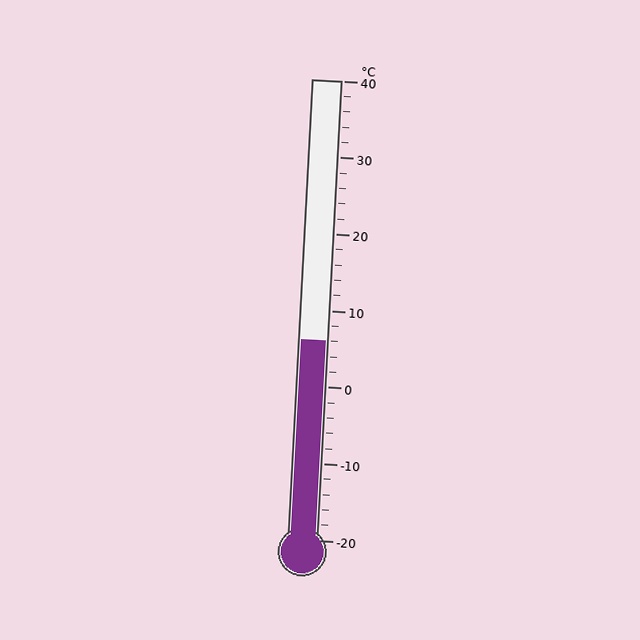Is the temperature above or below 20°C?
The temperature is below 20°C.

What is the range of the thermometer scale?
The thermometer scale ranges from -20°C to 40°C.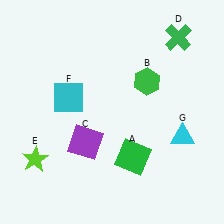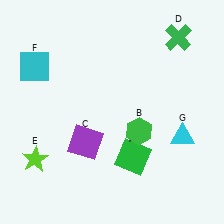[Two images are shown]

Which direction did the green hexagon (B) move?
The green hexagon (B) moved down.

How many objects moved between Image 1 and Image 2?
2 objects moved between the two images.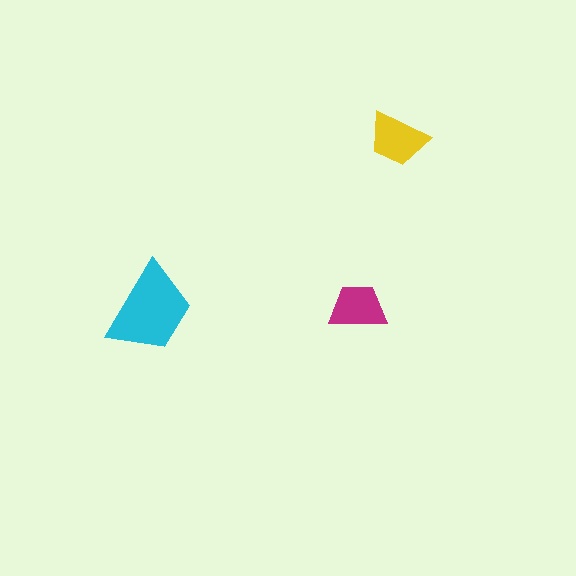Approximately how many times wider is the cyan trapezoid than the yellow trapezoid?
About 1.5 times wider.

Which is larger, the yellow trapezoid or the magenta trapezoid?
The yellow one.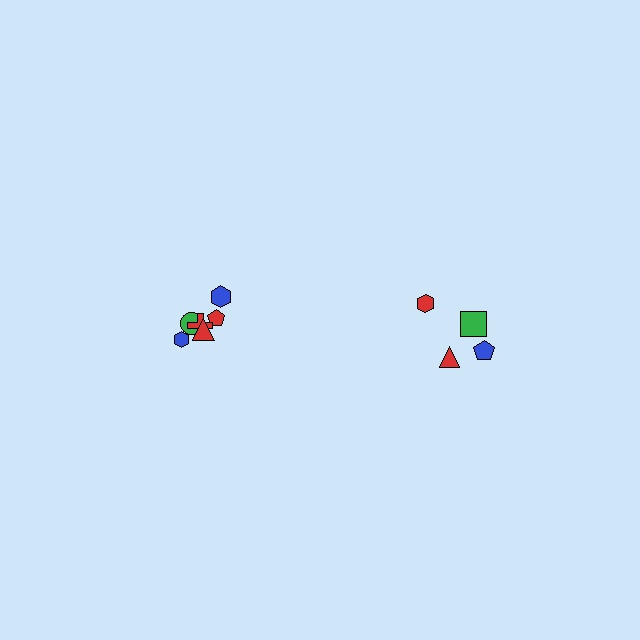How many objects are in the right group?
There are 4 objects.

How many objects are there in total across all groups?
There are 10 objects.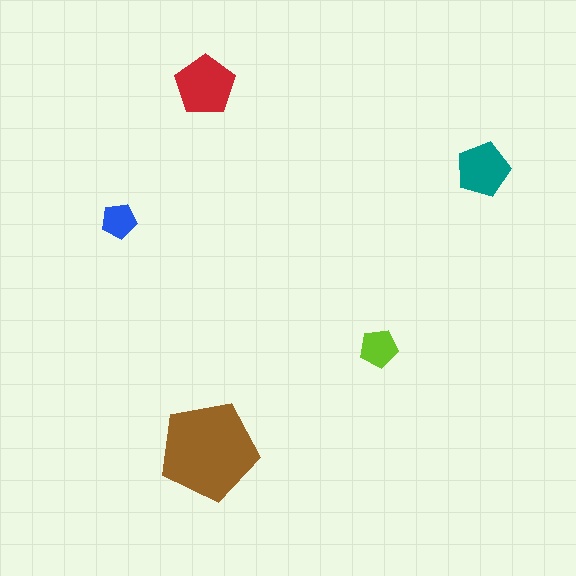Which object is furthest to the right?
The teal pentagon is rightmost.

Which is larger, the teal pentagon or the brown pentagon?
The brown one.